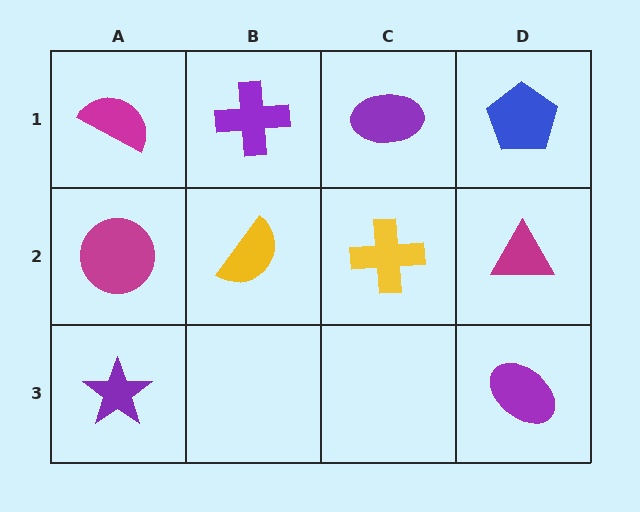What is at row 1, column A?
A magenta semicircle.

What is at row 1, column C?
A purple ellipse.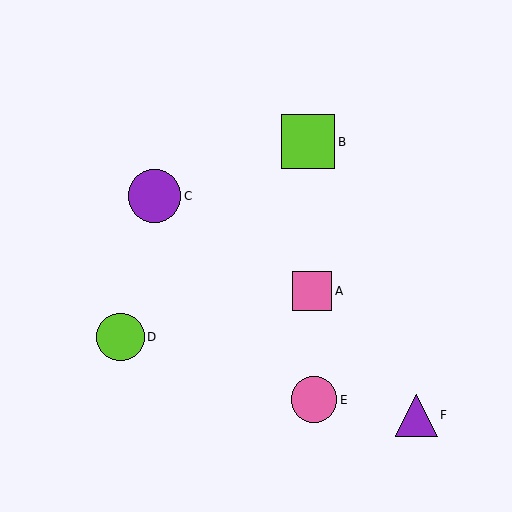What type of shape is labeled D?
Shape D is a lime circle.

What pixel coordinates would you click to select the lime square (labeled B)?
Click at (308, 142) to select the lime square B.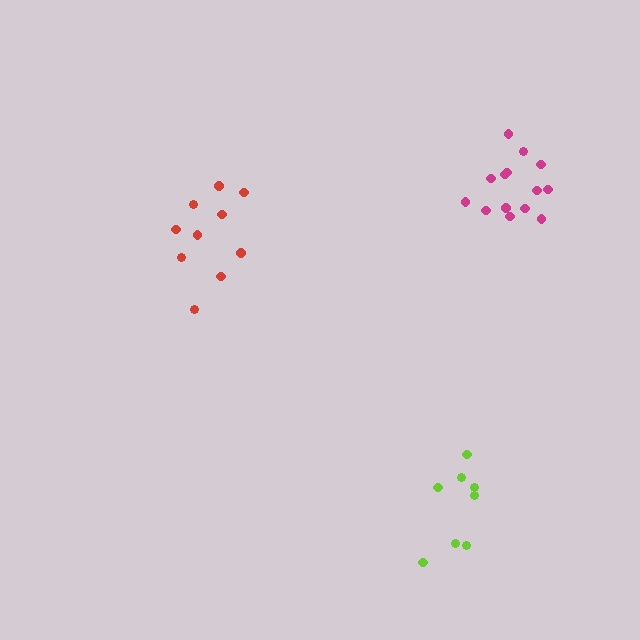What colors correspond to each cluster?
The clusters are colored: red, lime, magenta.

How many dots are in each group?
Group 1: 10 dots, Group 2: 8 dots, Group 3: 14 dots (32 total).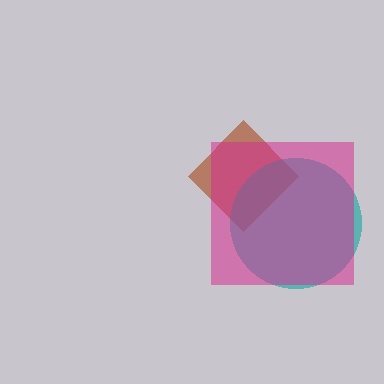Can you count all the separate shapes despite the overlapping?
Yes, there are 3 separate shapes.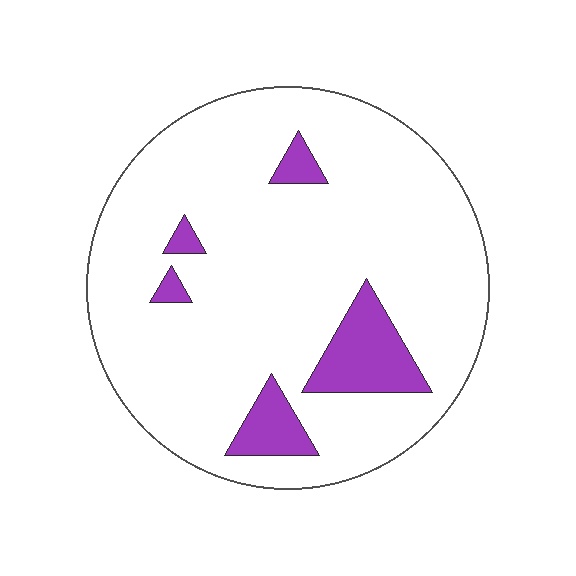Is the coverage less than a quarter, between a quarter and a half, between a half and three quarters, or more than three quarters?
Less than a quarter.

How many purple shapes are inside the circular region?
5.